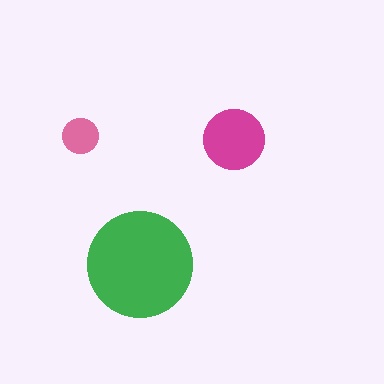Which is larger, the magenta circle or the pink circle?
The magenta one.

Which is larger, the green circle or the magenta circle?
The green one.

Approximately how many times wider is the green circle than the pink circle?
About 3 times wider.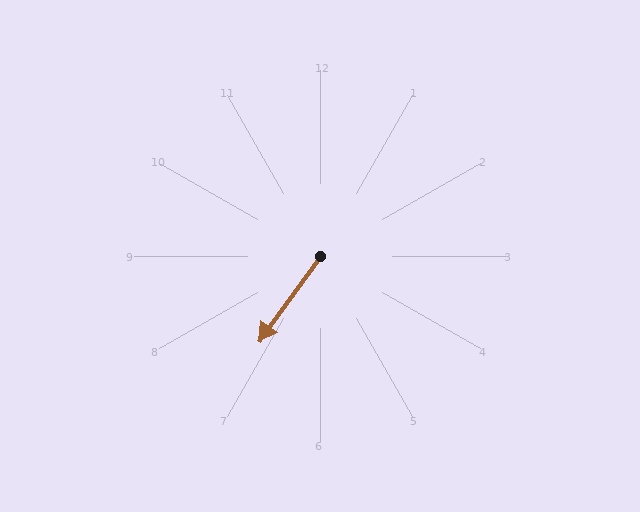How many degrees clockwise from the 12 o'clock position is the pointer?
Approximately 216 degrees.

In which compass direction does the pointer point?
Southwest.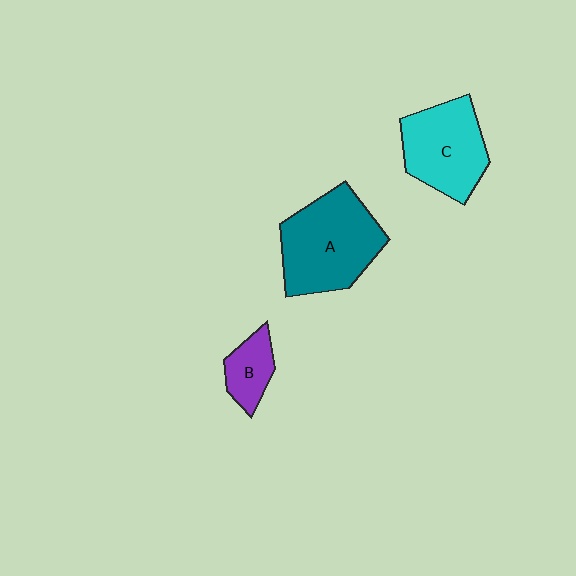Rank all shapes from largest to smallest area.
From largest to smallest: A (teal), C (cyan), B (purple).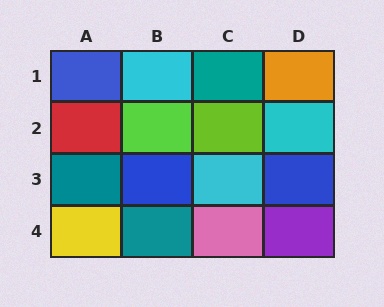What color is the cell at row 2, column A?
Red.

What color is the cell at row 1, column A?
Blue.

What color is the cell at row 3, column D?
Blue.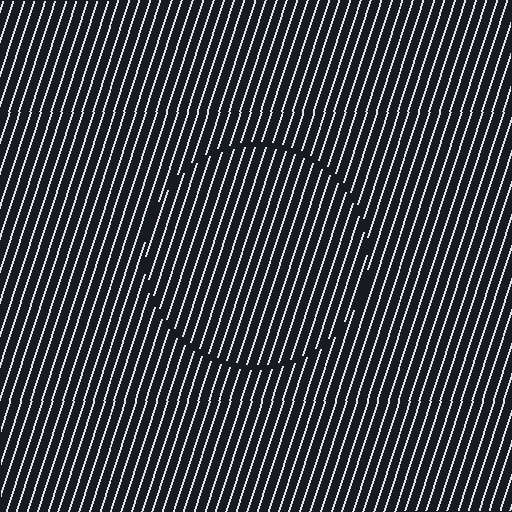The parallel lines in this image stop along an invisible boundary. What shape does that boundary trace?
An illusory circle. The interior of the shape contains the same grating, shifted by half a period — the contour is defined by the phase discontinuity where line-ends from the inner and outer gratings abut.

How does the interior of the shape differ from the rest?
The interior of the shape contains the same grating, shifted by half a period — the contour is defined by the phase discontinuity where line-ends from the inner and outer gratings abut.